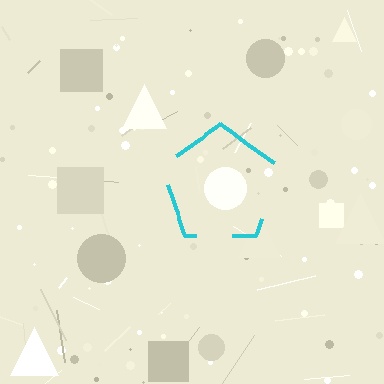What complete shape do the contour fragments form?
The contour fragments form a pentagon.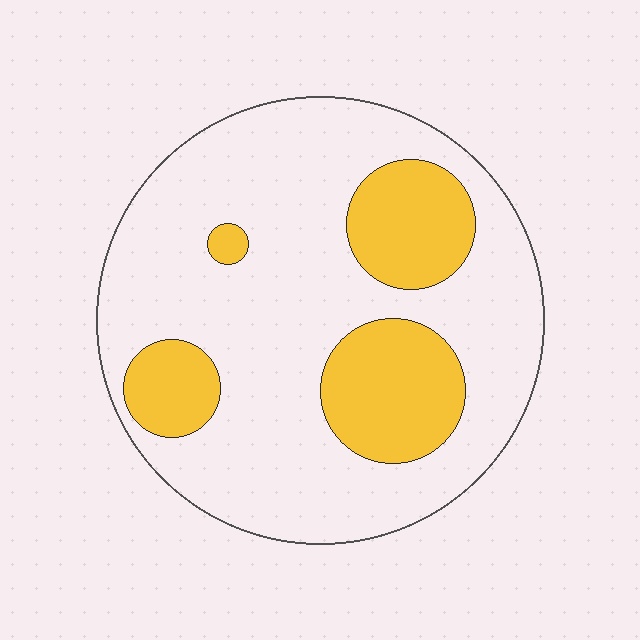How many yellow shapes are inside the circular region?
4.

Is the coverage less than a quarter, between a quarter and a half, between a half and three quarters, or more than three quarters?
Less than a quarter.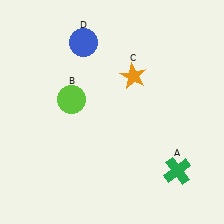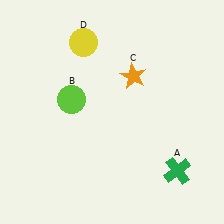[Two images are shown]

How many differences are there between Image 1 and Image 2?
There is 1 difference between the two images.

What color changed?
The circle (D) changed from blue in Image 1 to yellow in Image 2.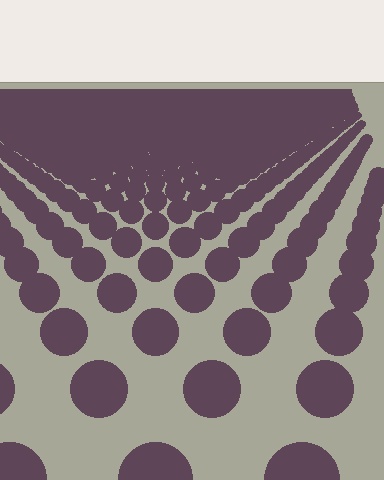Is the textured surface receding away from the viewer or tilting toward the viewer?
The surface is receding away from the viewer. Texture elements get smaller and denser toward the top.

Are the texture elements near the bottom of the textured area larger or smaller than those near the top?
Larger. Near the bottom, elements are closer to the viewer and appear at a bigger on-screen size.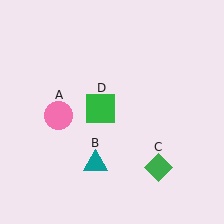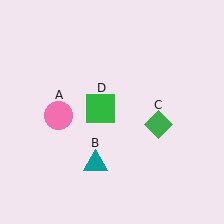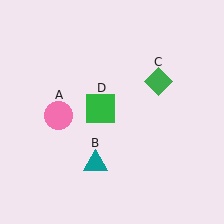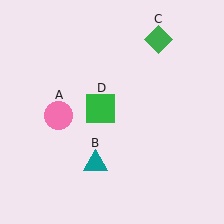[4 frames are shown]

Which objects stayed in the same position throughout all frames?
Pink circle (object A) and teal triangle (object B) and green square (object D) remained stationary.